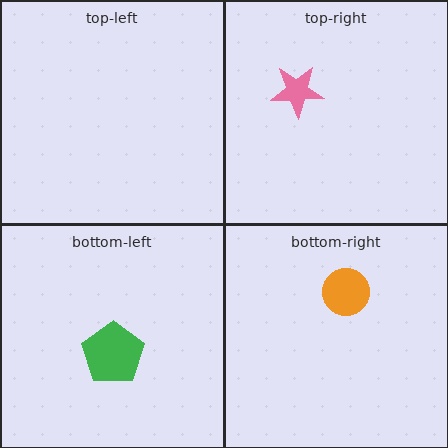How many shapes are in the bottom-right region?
1.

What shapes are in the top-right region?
The pink star.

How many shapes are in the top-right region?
1.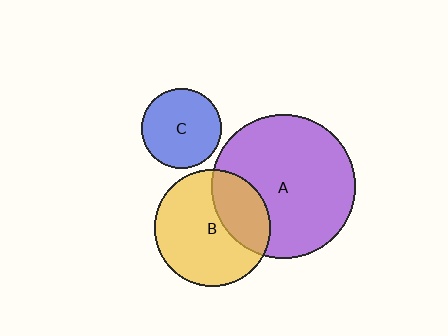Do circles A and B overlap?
Yes.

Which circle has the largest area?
Circle A (purple).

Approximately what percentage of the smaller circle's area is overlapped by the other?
Approximately 30%.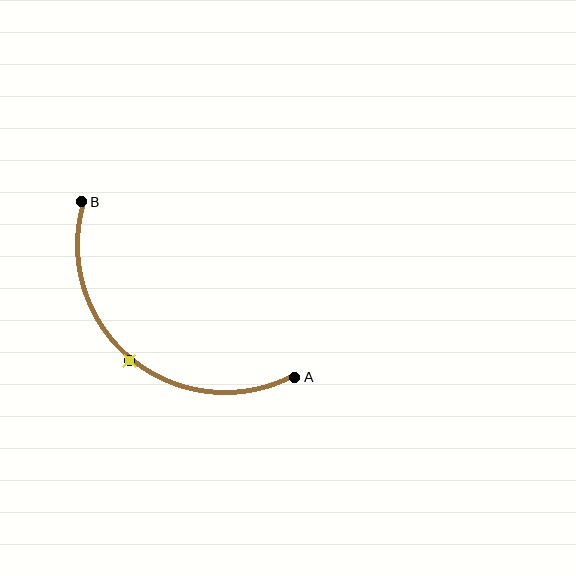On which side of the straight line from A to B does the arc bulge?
The arc bulges below and to the left of the straight line connecting A and B.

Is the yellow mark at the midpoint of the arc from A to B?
Yes. The yellow mark lies on the arc at equal arc-length from both A and B — it is the arc midpoint.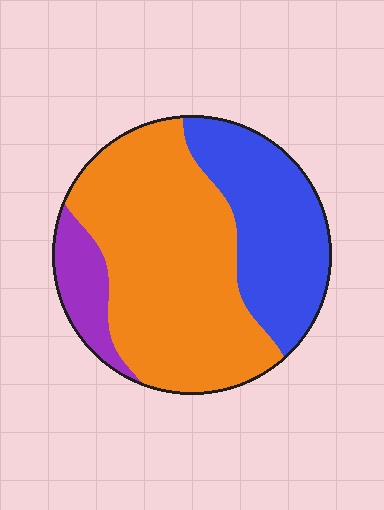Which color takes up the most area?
Orange, at roughly 60%.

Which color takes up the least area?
Purple, at roughly 10%.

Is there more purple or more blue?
Blue.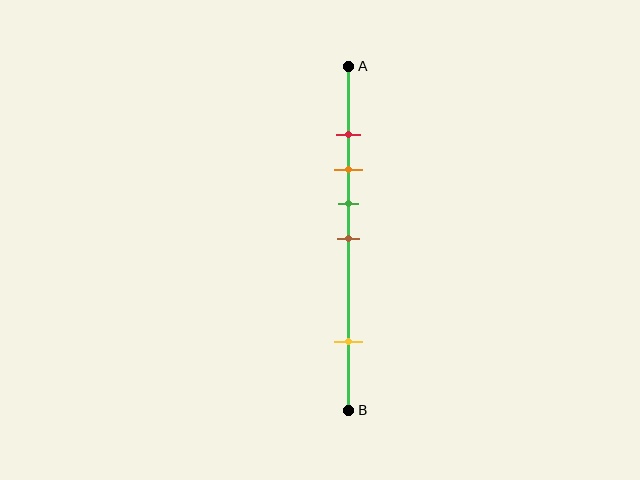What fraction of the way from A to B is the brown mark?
The brown mark is approximately 50% (0.5) of the way from A to B.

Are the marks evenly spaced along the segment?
No, the marks are not evenly spaced.